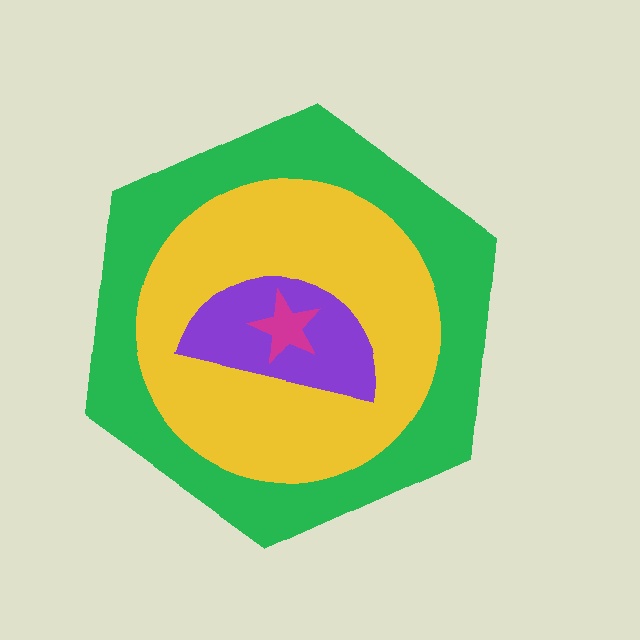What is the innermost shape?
The magenta star.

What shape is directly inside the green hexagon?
The yellow circle.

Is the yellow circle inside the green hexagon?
Yes.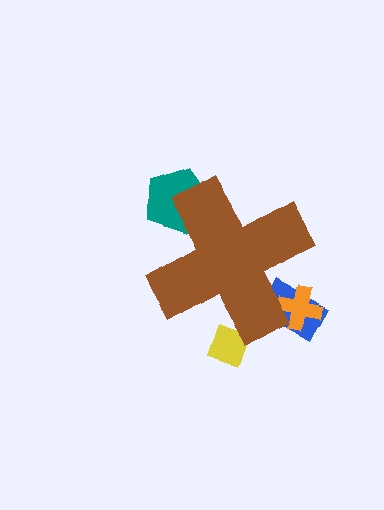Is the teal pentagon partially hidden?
Yes, the teal pentagon is partially hidden behind the brown cross.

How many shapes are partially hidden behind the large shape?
4 shapes are partially hidden.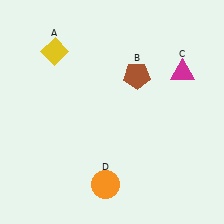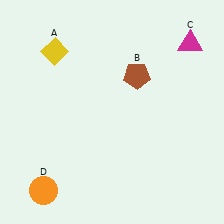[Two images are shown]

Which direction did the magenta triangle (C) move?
The magenta triangle (C) moved up.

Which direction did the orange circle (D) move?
The orange circle (D) moved left.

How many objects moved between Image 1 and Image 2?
2 objects moved between the two images.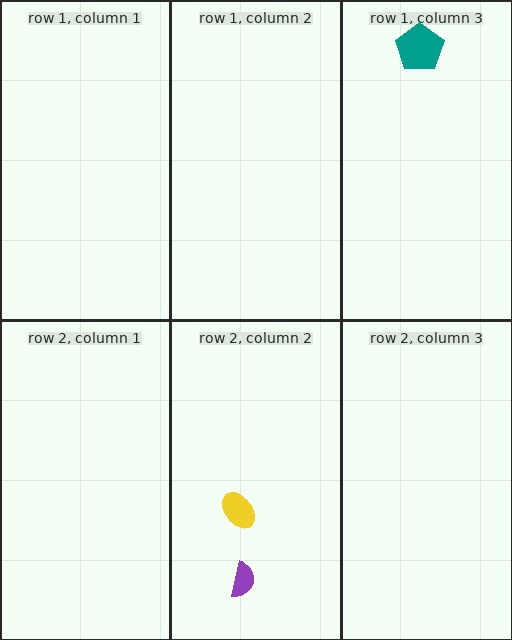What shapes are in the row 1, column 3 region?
The teal pentagon.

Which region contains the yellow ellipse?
The row 2, column 2 region.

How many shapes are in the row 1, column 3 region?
1.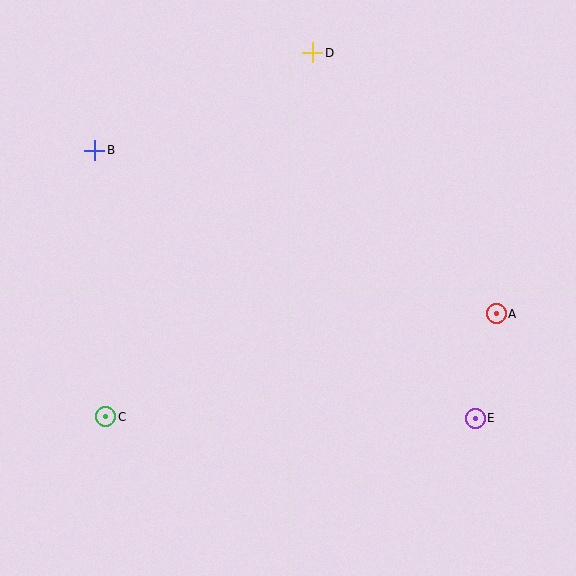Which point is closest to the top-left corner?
Point B is closest to the top-left corner.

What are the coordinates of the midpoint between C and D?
The midpoint between C and D is at (209, 235).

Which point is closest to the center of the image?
Point A at (496, 314) is closest to the center.